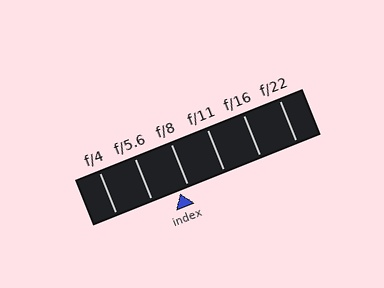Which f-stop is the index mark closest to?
The index mark is closest to f/8.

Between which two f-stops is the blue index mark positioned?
The index mark is between f/5.6 and f/8.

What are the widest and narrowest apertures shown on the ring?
The widest aperture shown is f/4 and the narrowest is f/22.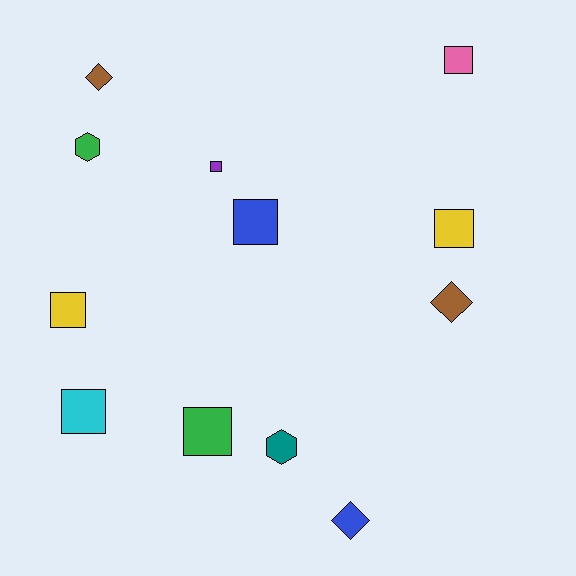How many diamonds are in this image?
There are 3 diamonds.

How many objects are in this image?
There are 12 objects.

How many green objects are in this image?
There are 2 green objects.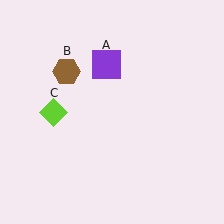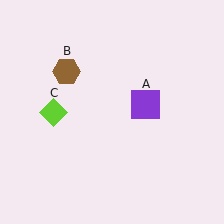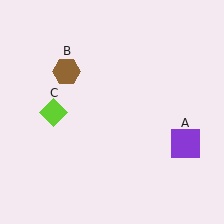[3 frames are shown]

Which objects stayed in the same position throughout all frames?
Brown hexagon (object B) and lime diamond (object C) remained stationary.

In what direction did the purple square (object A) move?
The purple square (object A) moved down and to the right.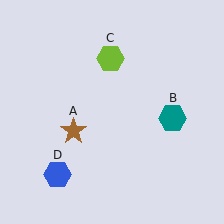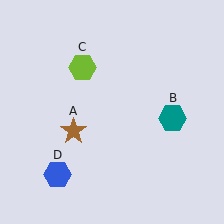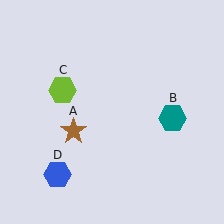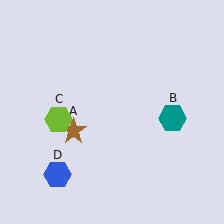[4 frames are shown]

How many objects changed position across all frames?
1 object changed position: lime hexagon (object C).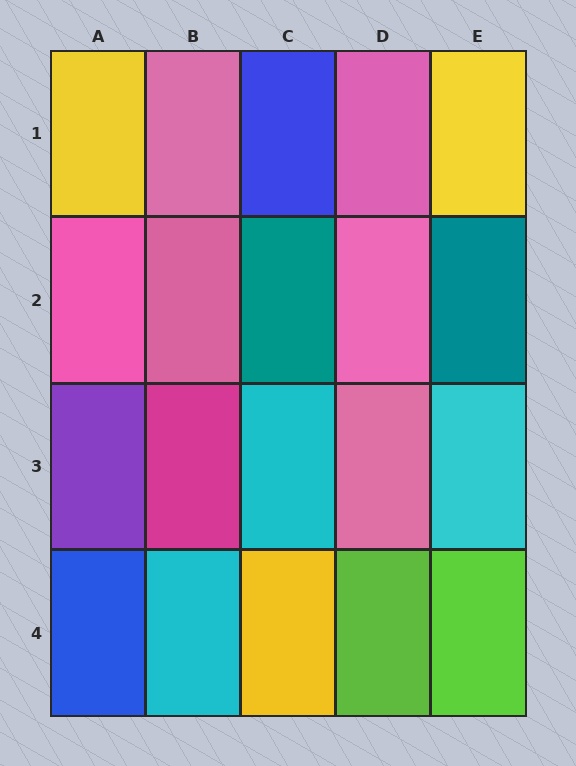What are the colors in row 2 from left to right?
Pink, pink, teal, pink, teal.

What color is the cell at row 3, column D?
Pink.